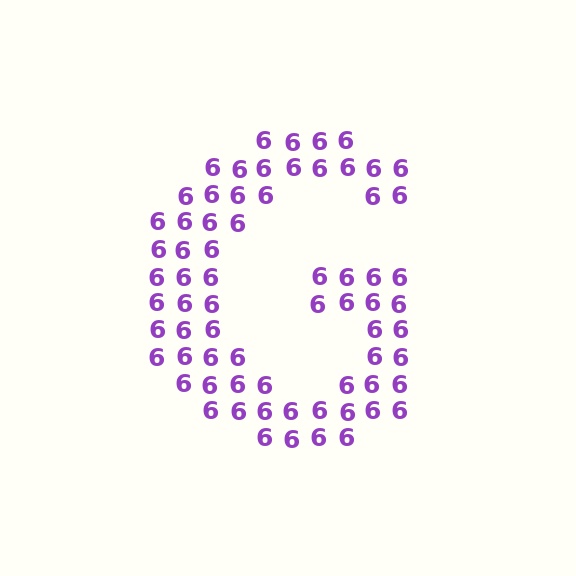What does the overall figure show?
The overall figure shows the letter G.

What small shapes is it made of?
It is made of small digit 6's.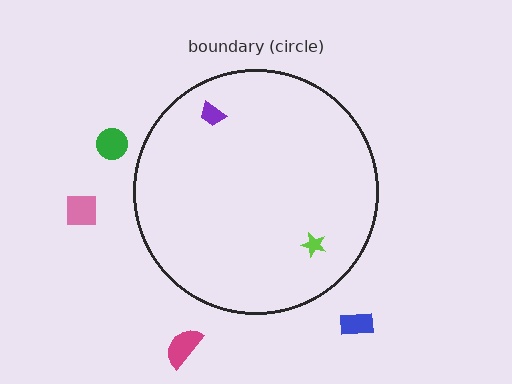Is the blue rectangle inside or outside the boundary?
Outside.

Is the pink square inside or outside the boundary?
Outside.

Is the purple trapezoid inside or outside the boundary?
Inside.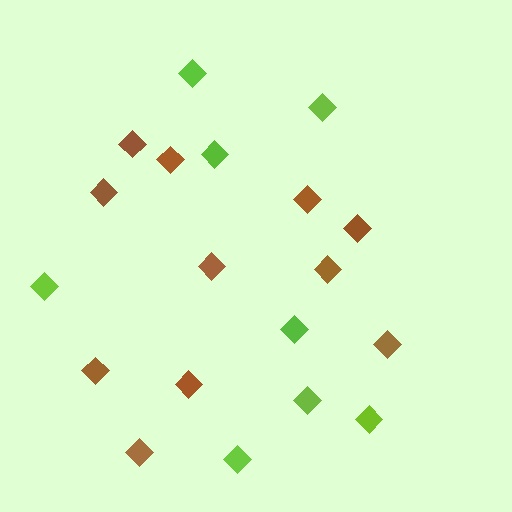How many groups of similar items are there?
There are 2 groups: one group of lime diamonds (8) and one group of brown diamonds (11).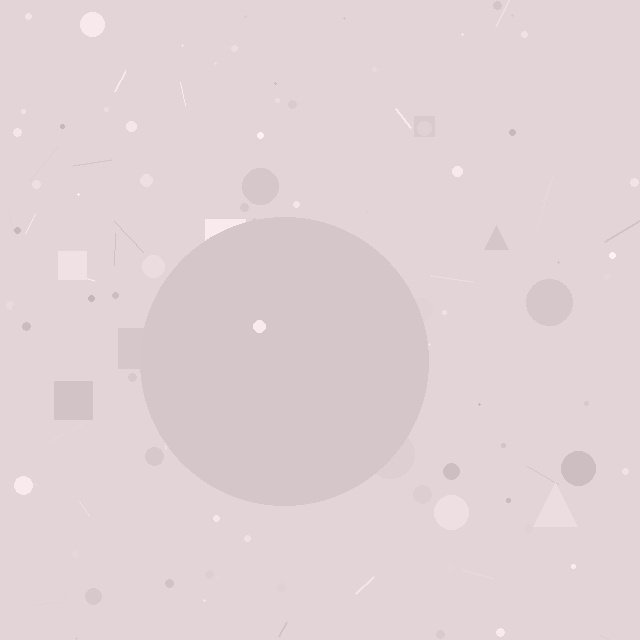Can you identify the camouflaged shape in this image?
The camouflaged shape is a circle.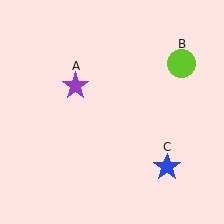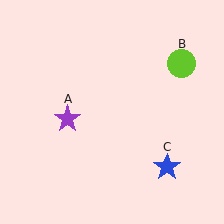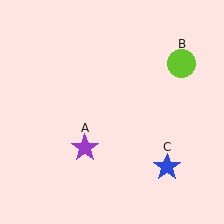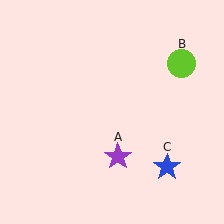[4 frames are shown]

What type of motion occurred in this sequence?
The purple star (object A) rotated counterclockwise around the center of the scene.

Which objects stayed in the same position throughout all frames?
Lime circle (object B) and blue star (object C) remained stationary.